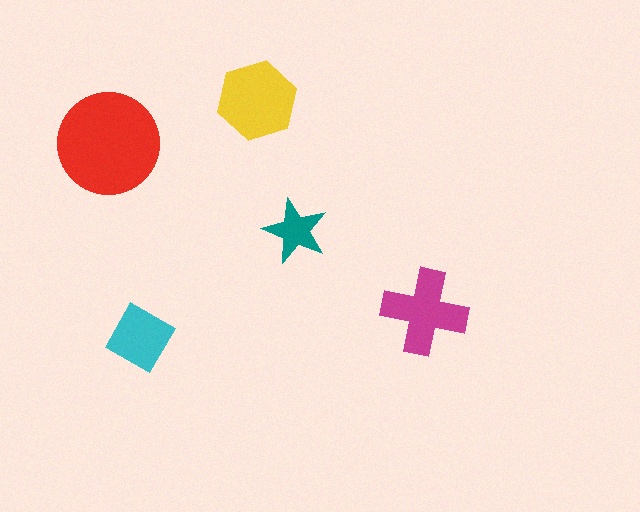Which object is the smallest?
The teal star.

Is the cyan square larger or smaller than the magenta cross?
Smaller.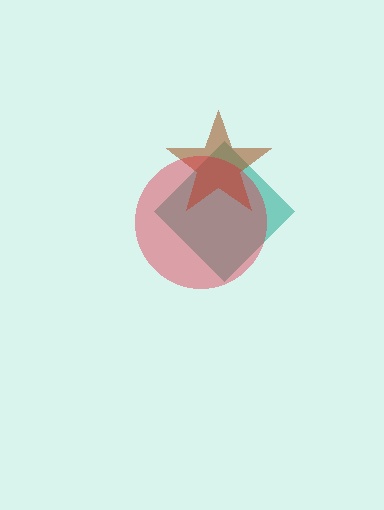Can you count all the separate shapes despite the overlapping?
Yes, there are 3 separate shapes.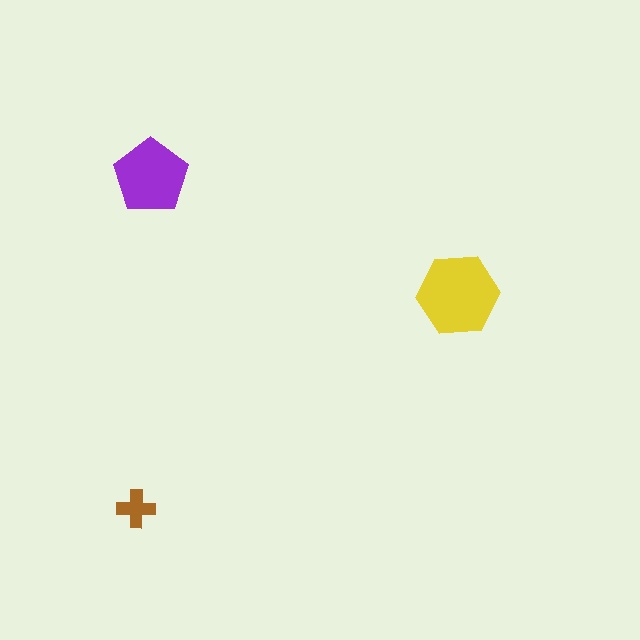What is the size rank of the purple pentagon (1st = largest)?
2nd.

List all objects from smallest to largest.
The brown cross, the purple pentagon, the yellow hexagon.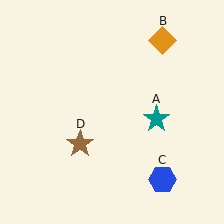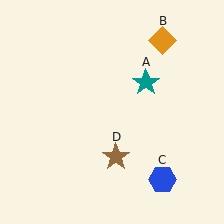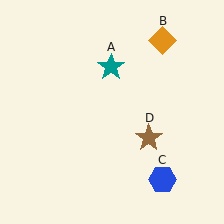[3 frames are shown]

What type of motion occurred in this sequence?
The teal star (object A), brown star (object D) rotated counterclockwise around the center of the scene.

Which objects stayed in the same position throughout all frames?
Orange diamond (object B) and blue hexagon (object C) remained stationary.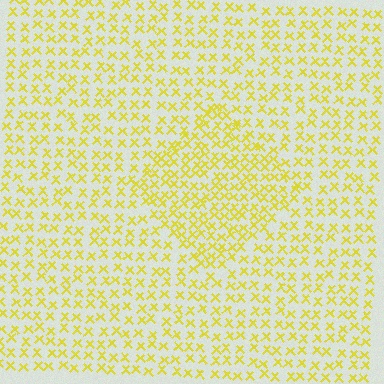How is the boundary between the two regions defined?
The boundary is defined by a change in element density (approximately 1.6x ratio). All elements are the same color, size, and shape.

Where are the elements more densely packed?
The elements are more densely packed inside the diamond boundary.